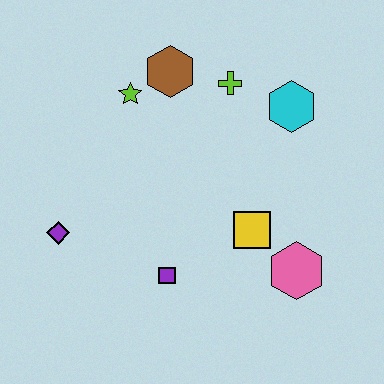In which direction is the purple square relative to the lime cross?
The purple square is below the lime cross.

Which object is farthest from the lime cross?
The purple diamond is farthest from the lime cross.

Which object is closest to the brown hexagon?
The lime star is closest to the brown hexagon.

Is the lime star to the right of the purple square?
No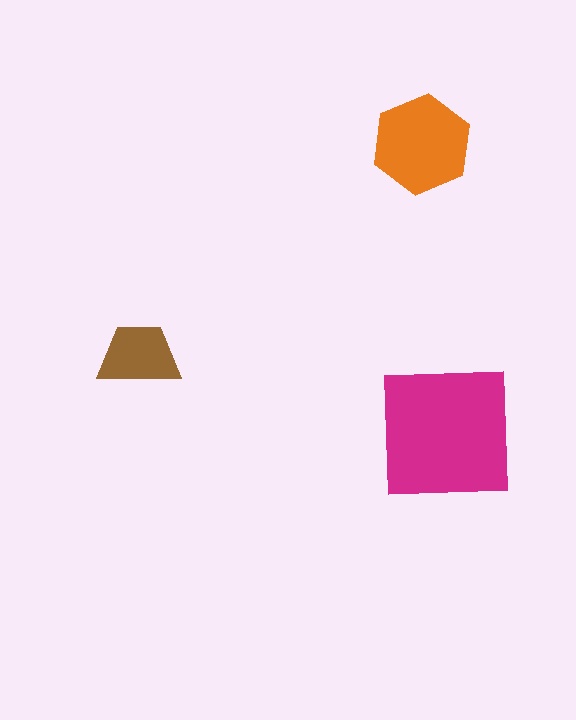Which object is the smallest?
The brown trapezoid.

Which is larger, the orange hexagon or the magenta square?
The magenta square.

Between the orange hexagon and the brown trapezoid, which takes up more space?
The orange hexagon.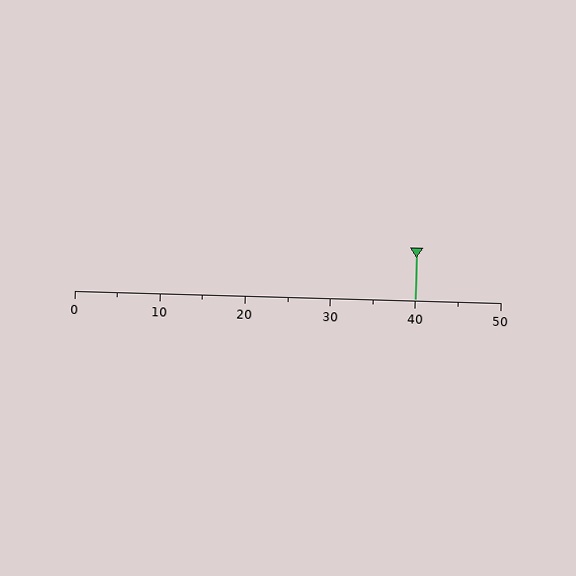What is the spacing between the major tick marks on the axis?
The major ticks are spaced 10 apart.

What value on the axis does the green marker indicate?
The marker indicates approximately 40.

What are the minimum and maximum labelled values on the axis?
The axis runs from 0 to 50.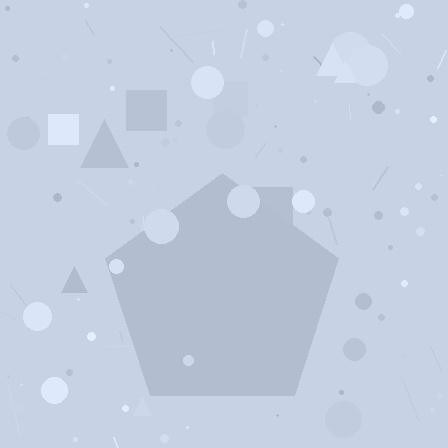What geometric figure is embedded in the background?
A pentagon is embedded in the background.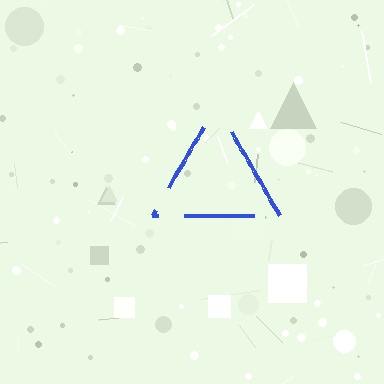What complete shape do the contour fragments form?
The contour fragments form a triangle.